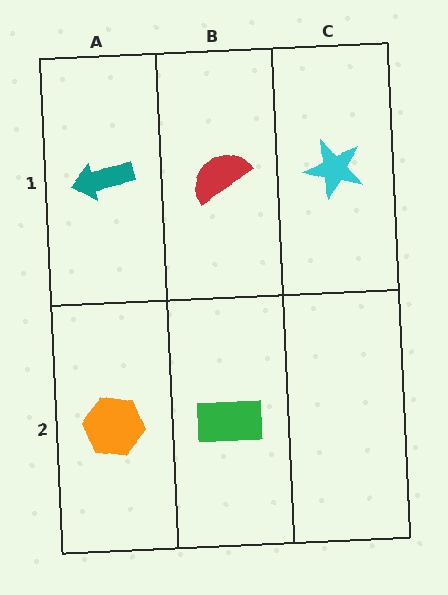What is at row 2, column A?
An orange hexagon.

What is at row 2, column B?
A green rectangle.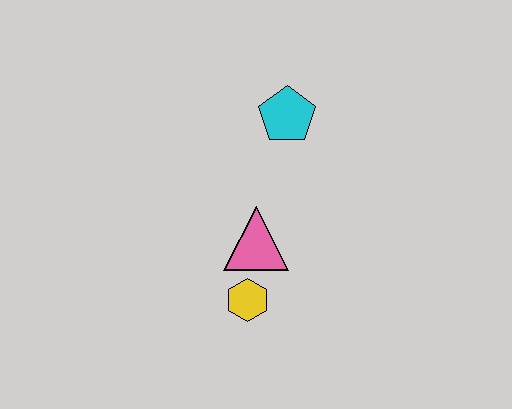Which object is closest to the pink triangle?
The yellow hexagon is closest to the pink triangle.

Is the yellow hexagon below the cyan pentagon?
Yes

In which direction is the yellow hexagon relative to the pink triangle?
The yellow hexagon is below the pink triangle.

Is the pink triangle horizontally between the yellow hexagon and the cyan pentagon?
Yes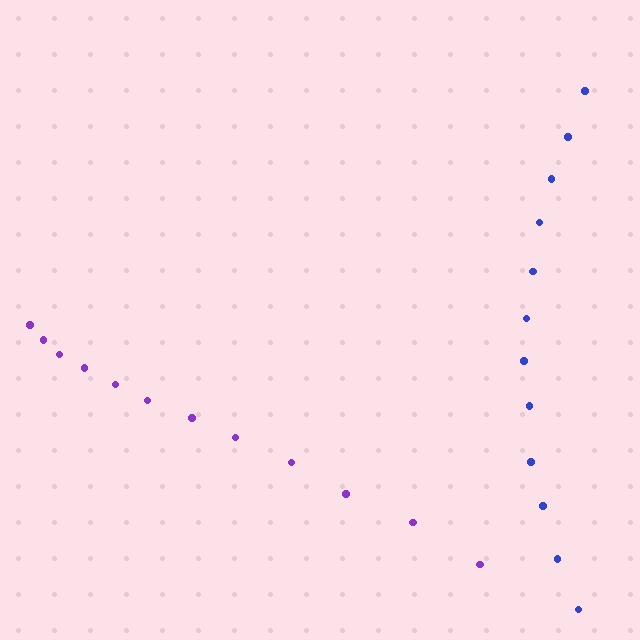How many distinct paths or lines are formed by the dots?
There are 2 distinct paths.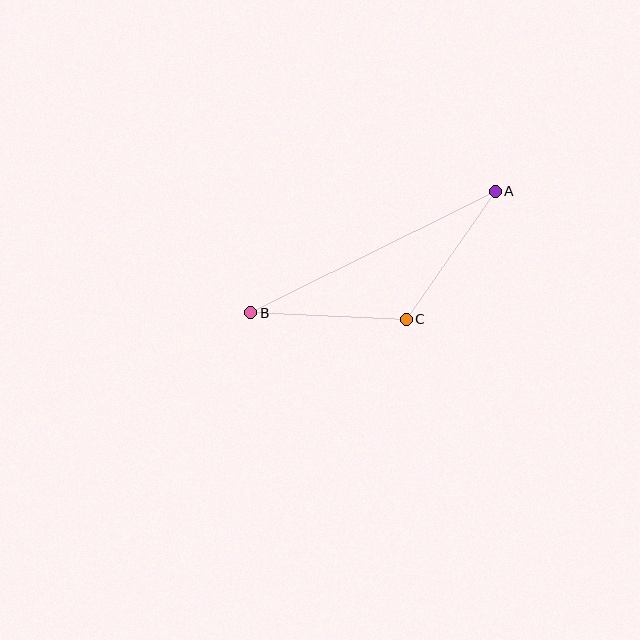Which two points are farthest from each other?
Points A and B are farthest from each other.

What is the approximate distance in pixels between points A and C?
The distance between A and C is approximately 156 pixels.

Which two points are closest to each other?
Points B and C are closest to each other.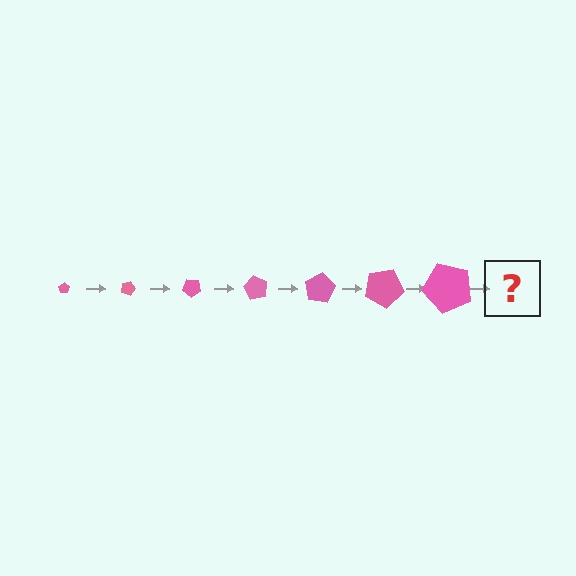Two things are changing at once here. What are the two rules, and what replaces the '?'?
The two rules are that the pentagon grows larger each step and it rotates 20 degrees each step. The '?' should be a pentagon, larger than the previous one and rotated 140 degrees from the start.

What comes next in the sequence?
The next element should be a pentagon, larger than the previous one and rotated 140 degrees from the start.